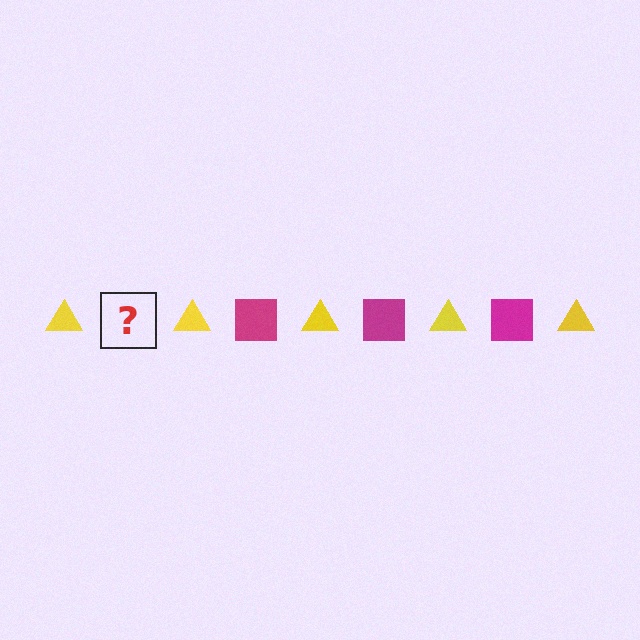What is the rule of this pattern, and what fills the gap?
The rule is that the pattern alternates between yellow triangle and magenta square. The gap should be filled with a magenta square.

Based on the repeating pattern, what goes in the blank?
The blank should be a magenta square.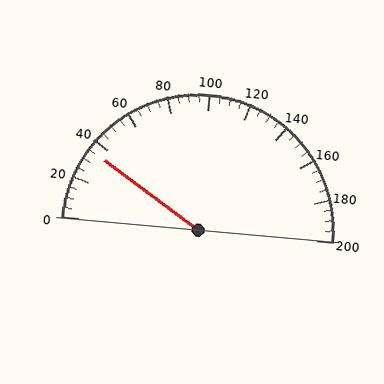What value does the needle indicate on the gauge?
The needle indicates approximately 35.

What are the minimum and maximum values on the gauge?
The gauge ranges from 0 to 200.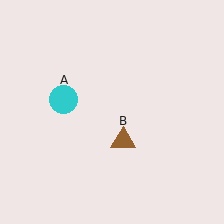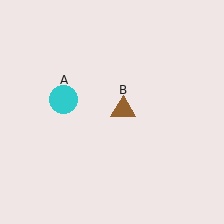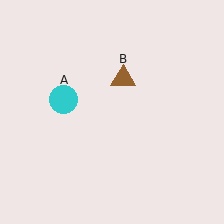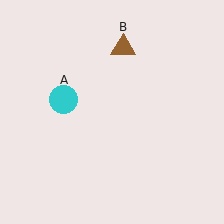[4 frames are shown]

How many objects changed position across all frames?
1 object changed position: brown triangle (object B).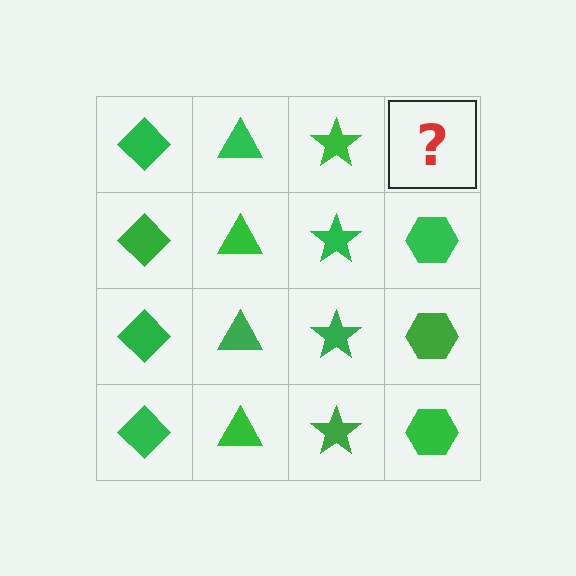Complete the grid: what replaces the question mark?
The question mark should be replaced with a green hexagon.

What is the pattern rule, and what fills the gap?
The rule is that each column has a consistent shape. The gap should be filled with a green hexagon.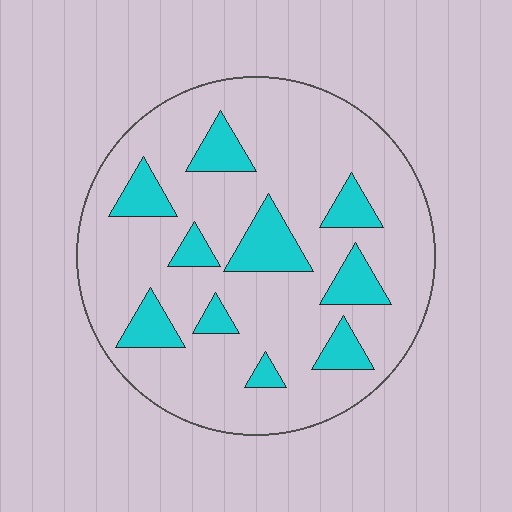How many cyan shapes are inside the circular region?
10.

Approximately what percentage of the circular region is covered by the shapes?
Approximately 20%.